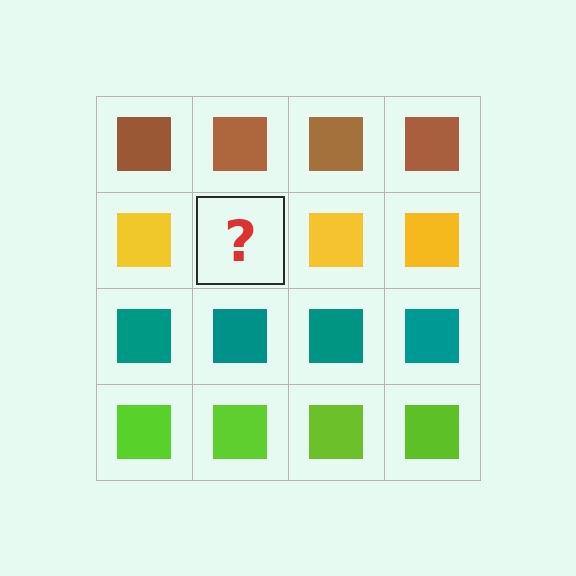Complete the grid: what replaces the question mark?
The question mark should be replaced with a yellow square.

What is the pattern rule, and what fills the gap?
The rule is that each row has a consistent color. The gap should be filled with a yellow square.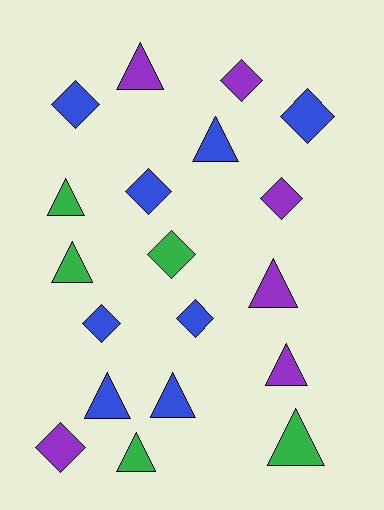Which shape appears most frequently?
Triangle, with 10 objects.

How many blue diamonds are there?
There are 5 blue diamonds.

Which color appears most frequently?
Blue, with 8 objects.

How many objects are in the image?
There are 19 objects.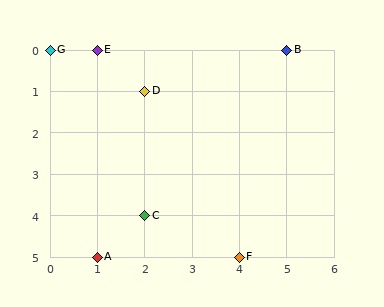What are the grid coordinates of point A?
Point A is at grid coordinates (1, 5).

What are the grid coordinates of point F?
Point F is at grid coordinates (4, 5).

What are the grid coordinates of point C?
Point C is at grid coordinates (2, 4).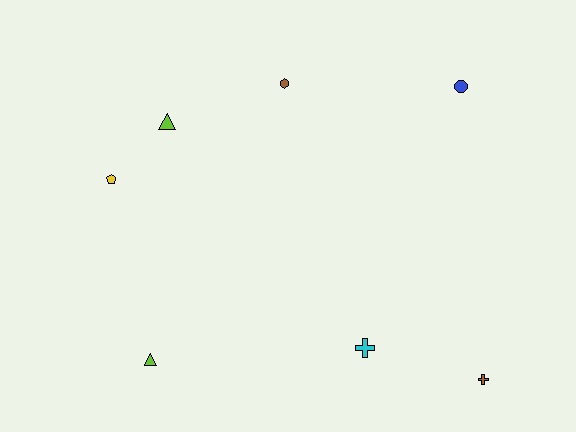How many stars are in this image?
There are no stars.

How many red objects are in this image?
There are no red objects.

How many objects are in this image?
There are 7 objects.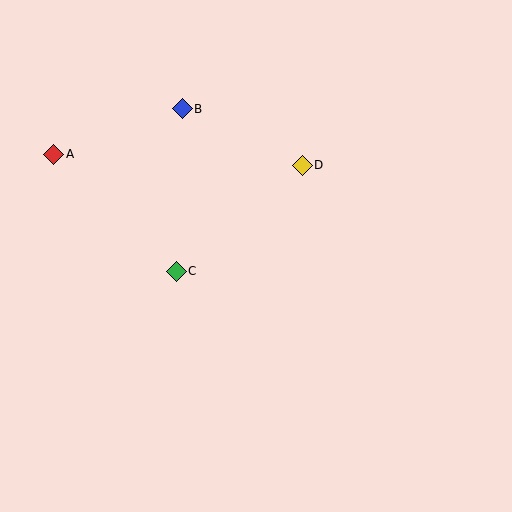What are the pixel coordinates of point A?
Point A is at (54, 154).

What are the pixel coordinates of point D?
Point D is at (302, 165).